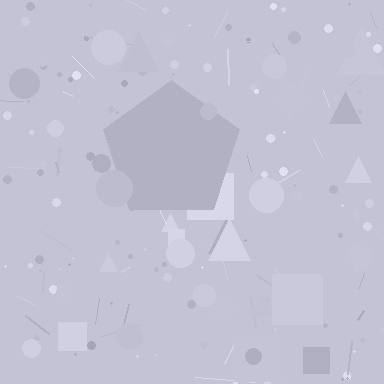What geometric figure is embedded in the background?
A pentagon is embedded in the background.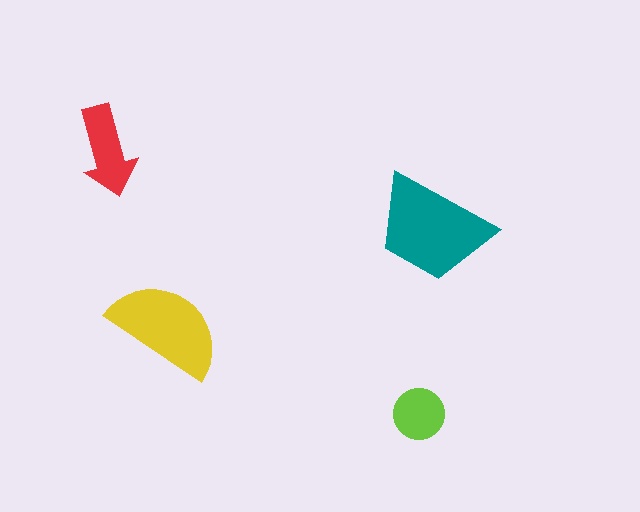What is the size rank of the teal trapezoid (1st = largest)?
1st.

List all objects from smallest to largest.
The lime circle, the red arrow, the yellow semicircle, the teal trapezoid.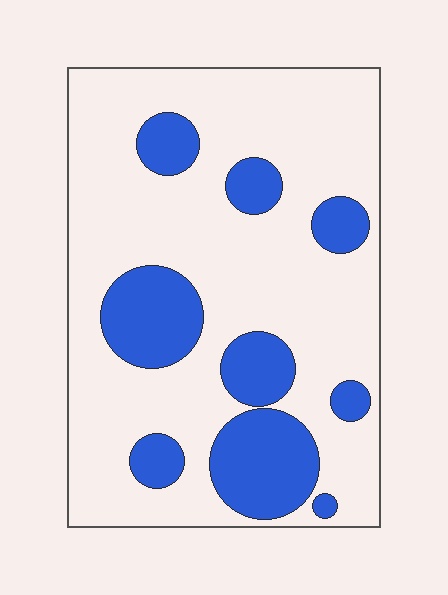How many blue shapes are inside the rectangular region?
9.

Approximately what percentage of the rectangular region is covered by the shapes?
Approximately 25%.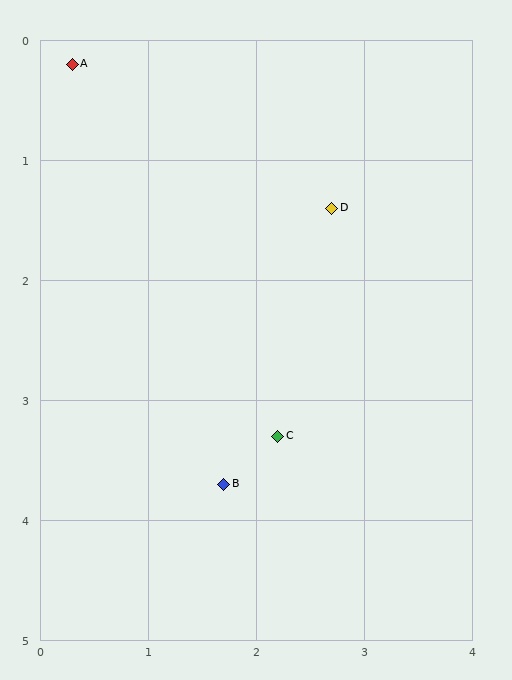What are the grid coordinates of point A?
Point A is at approximately (0.3, 0.2).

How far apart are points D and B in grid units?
Points D and B are about 2.5 grid units apart.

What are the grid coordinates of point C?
Point C is at approximately (2.2, 3.3).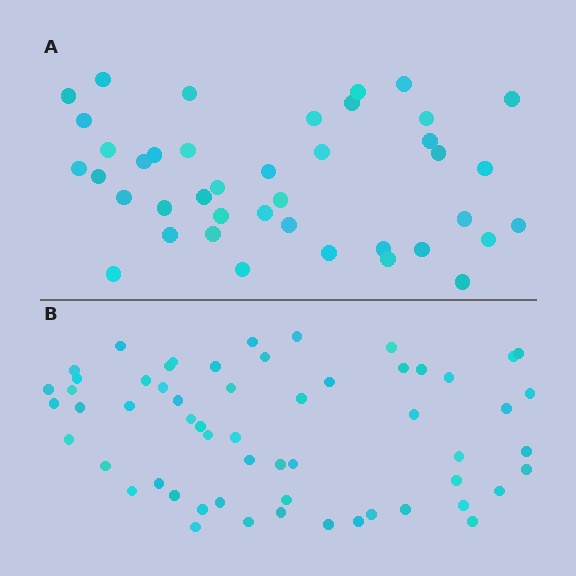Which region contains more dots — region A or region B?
Region B (the bottom region) has more dots.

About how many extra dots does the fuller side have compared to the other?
Region B has approximately 15 more dots than region A.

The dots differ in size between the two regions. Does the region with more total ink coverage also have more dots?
No. Region A has more total ink coverage because its dots are larger, but region B actually contains more individual dots. Total area can be misleading — the number of items is what matters here.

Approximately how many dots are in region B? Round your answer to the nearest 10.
About 60 dots. (The exact count is 58, which rounds to 60.)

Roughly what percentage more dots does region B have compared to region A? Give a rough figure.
About 40% more.